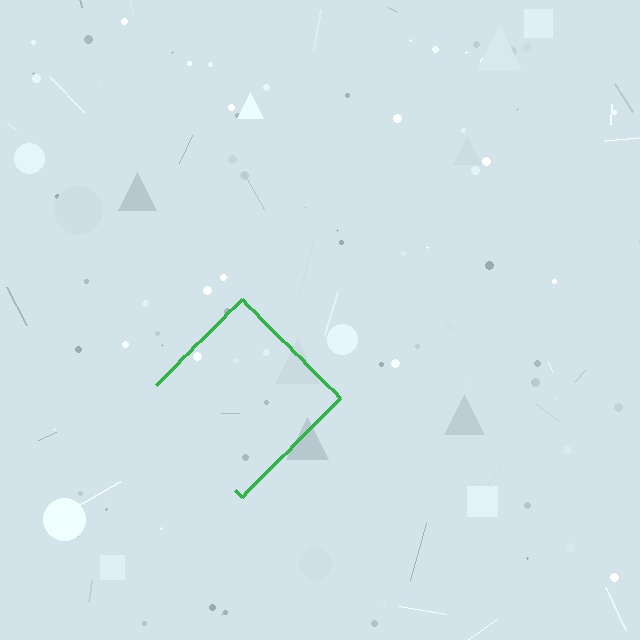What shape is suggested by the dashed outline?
The dashed outline suggests a diamond.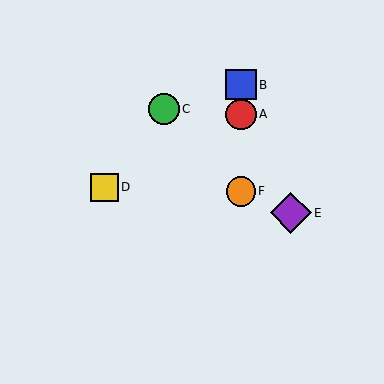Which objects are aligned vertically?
Objects A, B, F are aligned vertically.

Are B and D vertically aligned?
No, B is at x≈241 and D is at x≈104.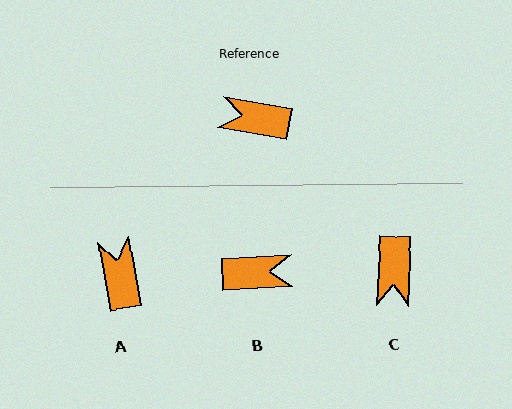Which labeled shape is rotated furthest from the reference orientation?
B, about 167 degrees away.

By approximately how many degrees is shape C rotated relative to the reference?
Approximately 96 degrees counter-clockwise.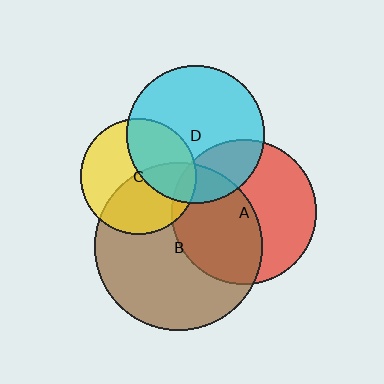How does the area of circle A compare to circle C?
Approximately 1.6 times.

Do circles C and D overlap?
Yes.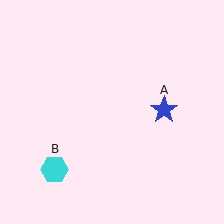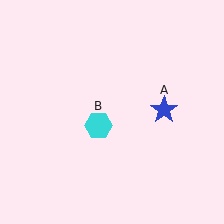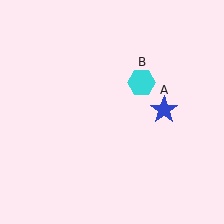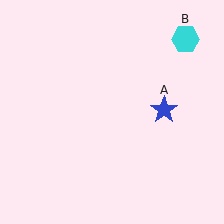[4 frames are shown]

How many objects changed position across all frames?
1 object changed position: cyan hexagon (object B).